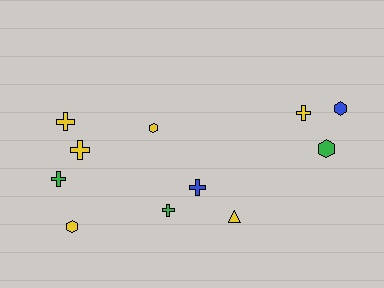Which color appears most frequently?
Yellow, with 6 objects.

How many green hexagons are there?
There is 1 green hexagon.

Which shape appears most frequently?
Cross, with 6 objects.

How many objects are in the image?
There are 11 objects.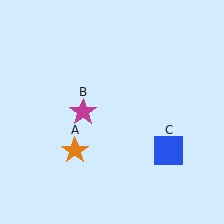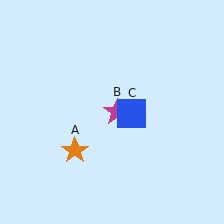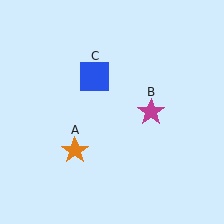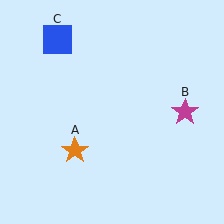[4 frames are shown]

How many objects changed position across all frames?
2 objects changed position: magenta star (object B), blue square (object C).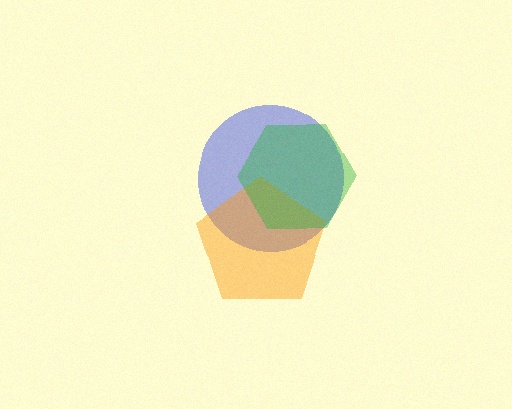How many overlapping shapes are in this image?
There are 3 overlapping shapes in the image.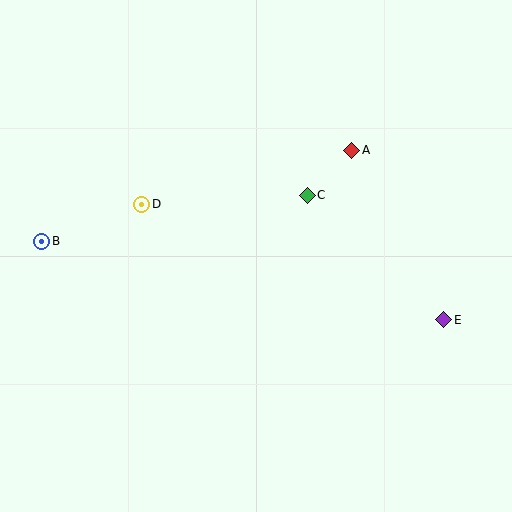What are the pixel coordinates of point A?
Point A is at (352, 150).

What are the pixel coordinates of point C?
Point C is at (307, 195).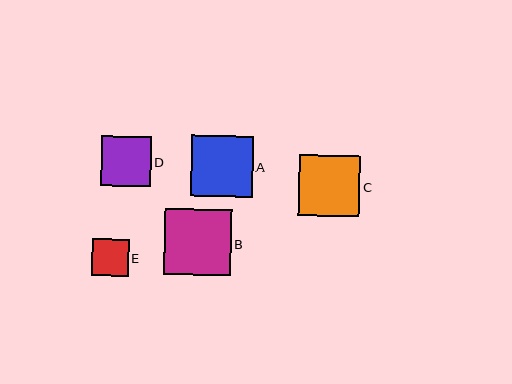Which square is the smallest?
Square E is the smallest with a size of approximately 37 pixels.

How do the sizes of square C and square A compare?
Square C and square A are approximately the same size.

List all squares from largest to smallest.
From largest to smallest: B, C, A, D, E.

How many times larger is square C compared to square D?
Square C is approximately 1.2 times the size of square D.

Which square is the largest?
Square B is the largest with a size of approximately 66 pixels.